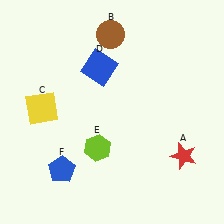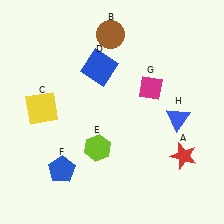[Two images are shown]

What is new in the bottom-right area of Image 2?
A blue triangle (H) was added in the bottom-right area of Image 2.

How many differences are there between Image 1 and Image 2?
There are 2 differences between the two images.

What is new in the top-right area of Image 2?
A magenta diamond (G) was added in the top-right area of Image 2.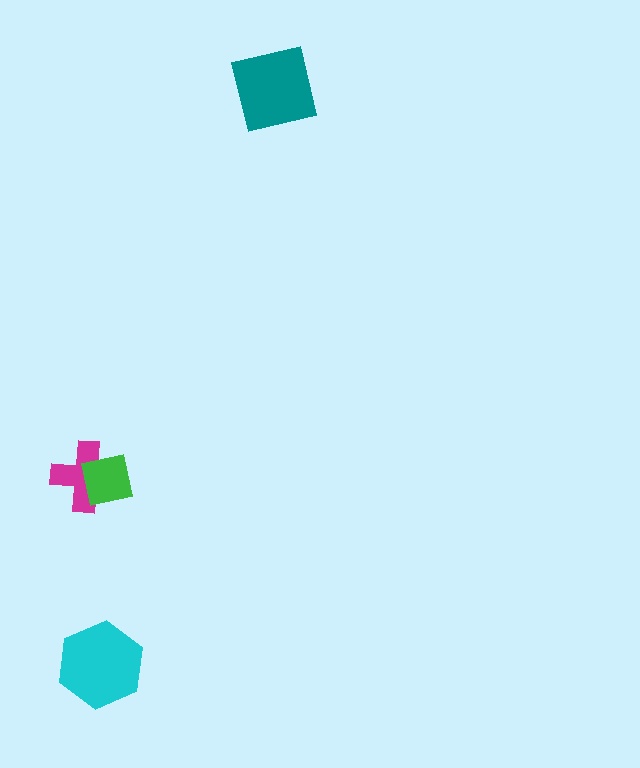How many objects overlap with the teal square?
0 objects overlap with the teal square.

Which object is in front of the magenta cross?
The green square is in front of the magenta cross.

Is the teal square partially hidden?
No, no other shape covers it.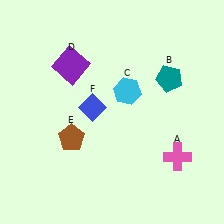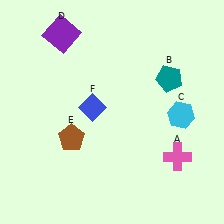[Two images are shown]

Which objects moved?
The objects that moved are: the cyan hexagon (C), the purple square (D).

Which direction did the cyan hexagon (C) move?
The cyan hexagon (C) moved right.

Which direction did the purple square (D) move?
The purple square (D) moved up.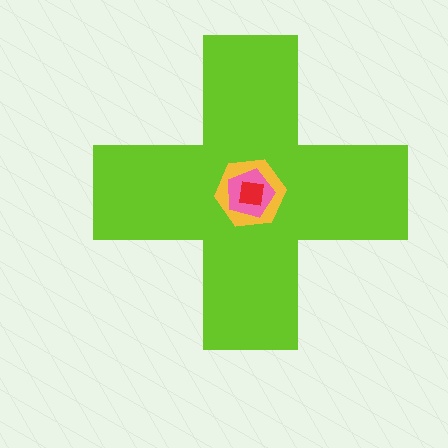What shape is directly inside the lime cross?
The yellow hexagon.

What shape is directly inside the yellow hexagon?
The pink pentagon.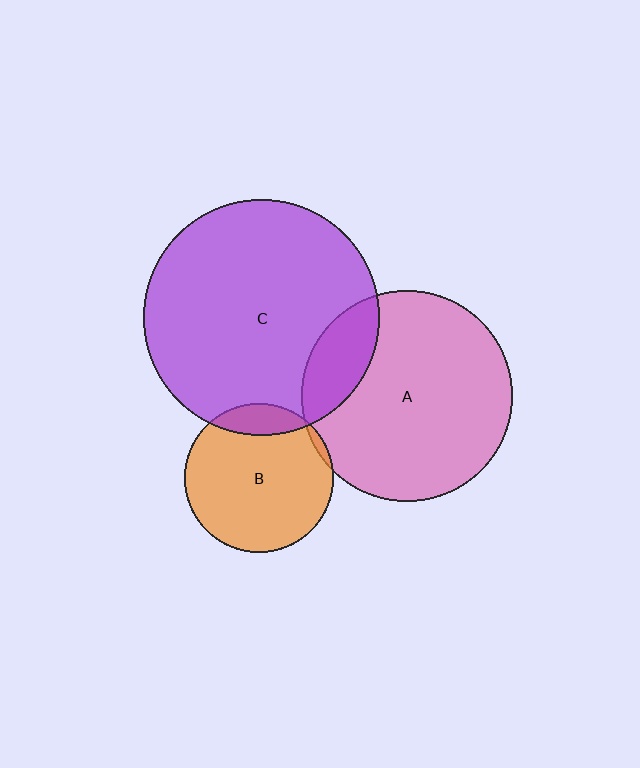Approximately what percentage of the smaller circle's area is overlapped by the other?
Approximately 15%.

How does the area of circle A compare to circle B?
Approximately 2.0 times.